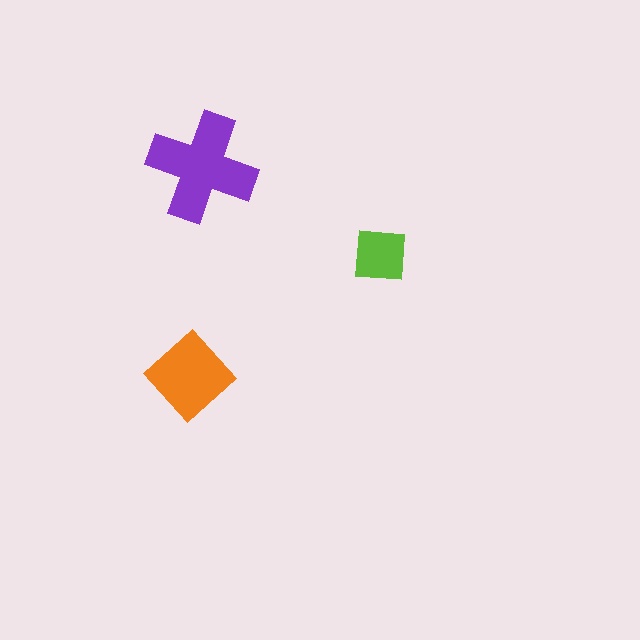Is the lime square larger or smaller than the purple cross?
Smaller.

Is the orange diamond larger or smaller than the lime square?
Larger.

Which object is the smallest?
The lime square.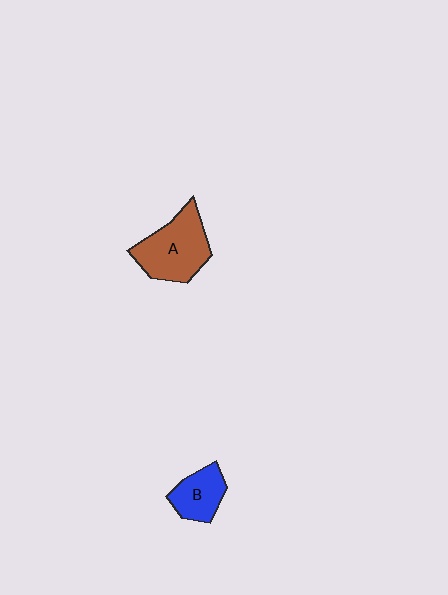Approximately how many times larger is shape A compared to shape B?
Approximately 1.8 times.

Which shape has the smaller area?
Shape B (blue).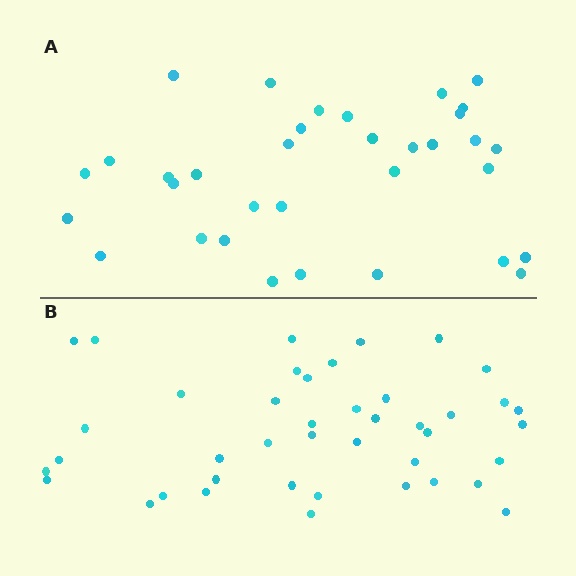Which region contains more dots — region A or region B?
Region B (the bottom region) has more dots.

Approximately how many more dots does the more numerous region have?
Region B has roughly 8 or so more dots than region A.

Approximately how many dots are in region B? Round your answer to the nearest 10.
About 40 dots. (The exact count is 42, which rounds to 40.)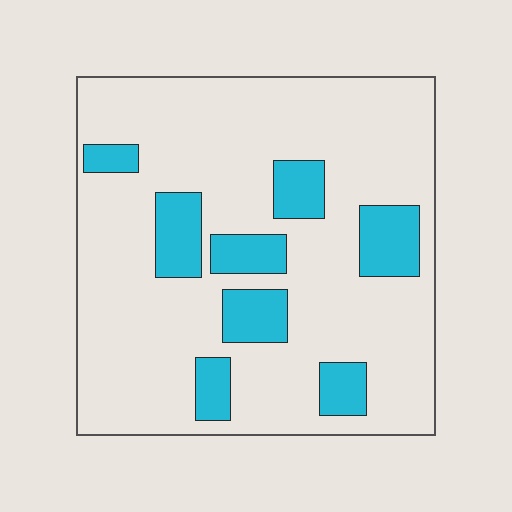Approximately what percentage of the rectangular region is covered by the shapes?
Approximately 20%.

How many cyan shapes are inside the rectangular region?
8.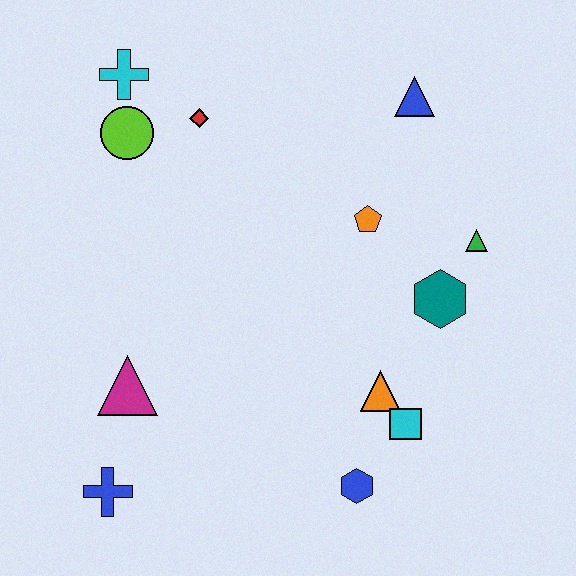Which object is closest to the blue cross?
The magenta triangle is closest to the blue cross.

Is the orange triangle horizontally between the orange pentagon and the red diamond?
No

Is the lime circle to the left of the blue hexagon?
Yes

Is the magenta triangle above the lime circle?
No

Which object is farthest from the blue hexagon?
The cyan cross is farthest from the blue hexagon.